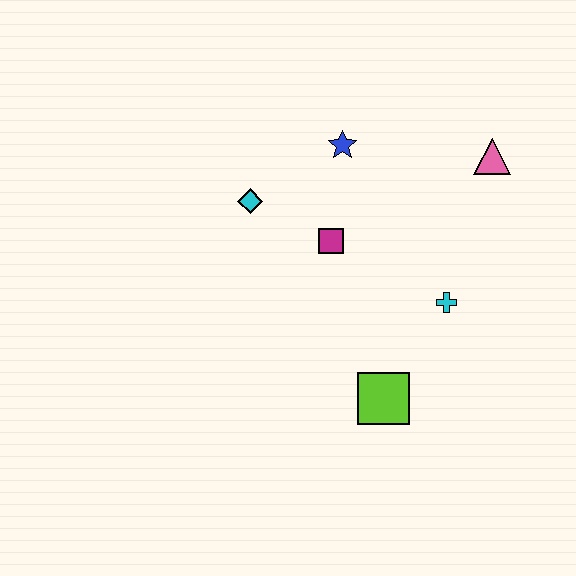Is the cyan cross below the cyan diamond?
Yes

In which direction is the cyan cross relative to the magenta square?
The cyan cross is to the right of the magenta square.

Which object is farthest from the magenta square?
The pink triangle is farthest from the magenta square.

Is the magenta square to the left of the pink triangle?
Yes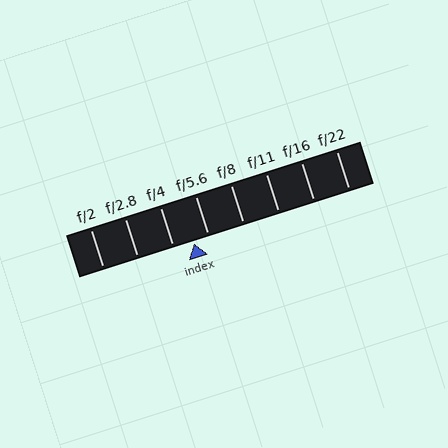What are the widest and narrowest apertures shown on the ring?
The widest aperture shown is f/2 and the narrowest is f/22.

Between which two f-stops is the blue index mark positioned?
The index mark is between f/4 and f/5.6.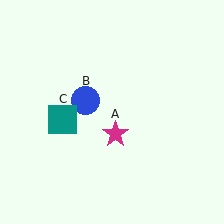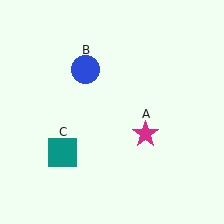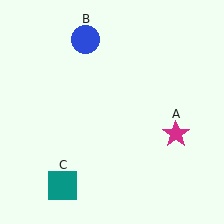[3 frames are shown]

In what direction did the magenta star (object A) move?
The magenta star (object A) moved right.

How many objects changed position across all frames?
3 objects changed position: magenta star (object A), blue circle (object B), teal square (object C).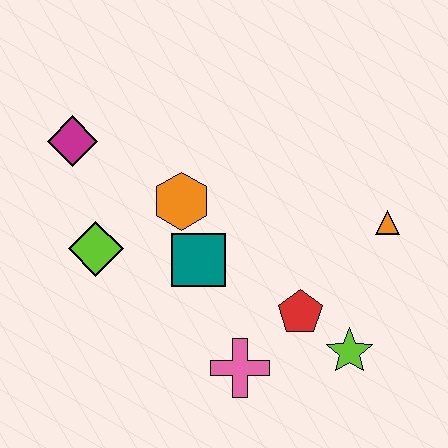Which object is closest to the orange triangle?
The red pentagon is closest to the orange triangle.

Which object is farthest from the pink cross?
The magenta diamond is farthest from the pink cross.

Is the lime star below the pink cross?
No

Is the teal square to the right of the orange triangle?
No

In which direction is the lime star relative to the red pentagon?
The lime star is to the right of the red pentagon.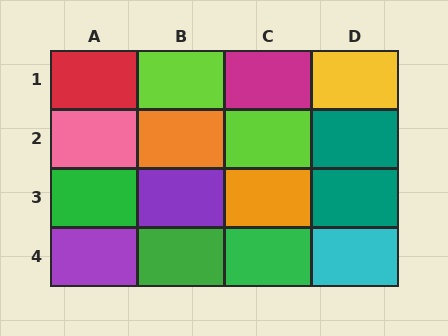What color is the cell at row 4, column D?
Cyan.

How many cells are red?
1 cell is red.